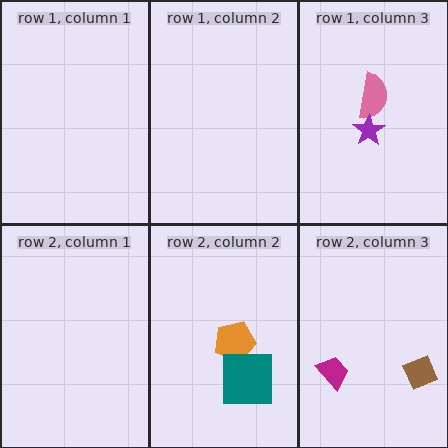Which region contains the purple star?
The row 1, column 3 region.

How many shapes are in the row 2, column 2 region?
2.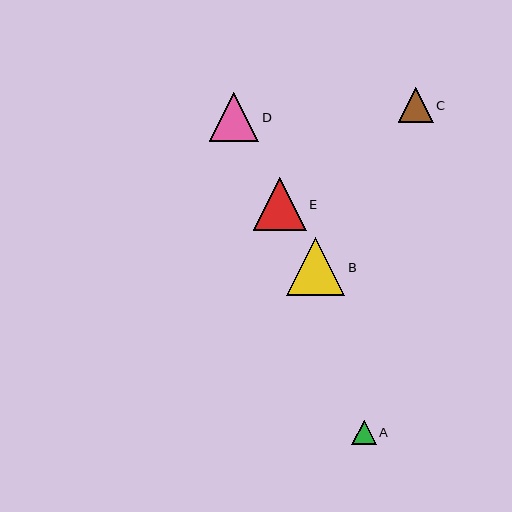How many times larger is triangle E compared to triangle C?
Triangle E is approximately 1.5 times the size of triangle C.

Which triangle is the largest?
Triangle B is the largest with a size of approximately 58 pixels.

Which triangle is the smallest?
Triangle A is the smallest with a size of approximately 24 pixels.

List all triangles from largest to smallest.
From largest to smallest: B, E, D, C, A.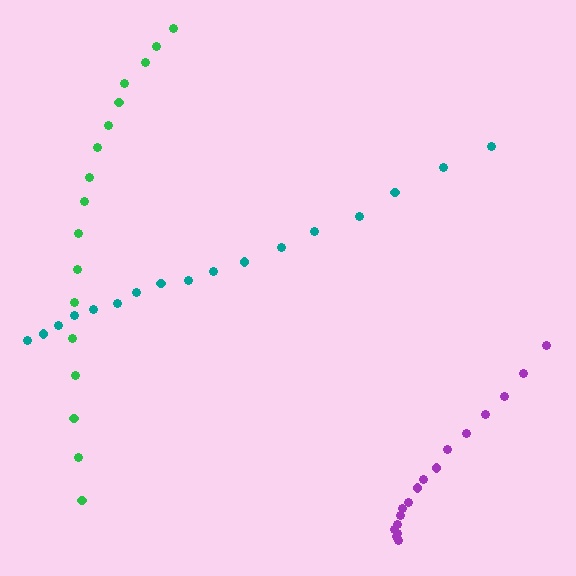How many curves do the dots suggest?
There are 3 distinct paths.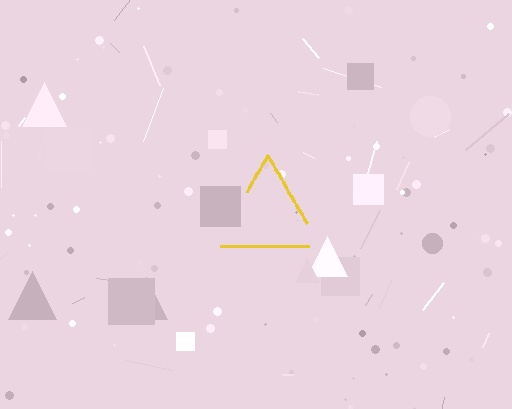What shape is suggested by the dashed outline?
The dashed outline suggests a triangle.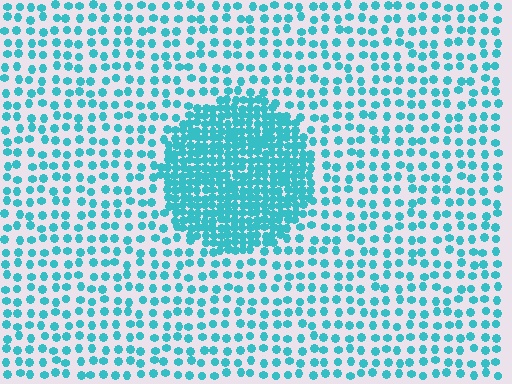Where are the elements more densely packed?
The elements are more densely packed inside the circle boundary.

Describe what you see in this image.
The image contains small cyan elements arranged at two different densities. A circle-shaped region is visible where the elements are more densely packed than the surrounding area.